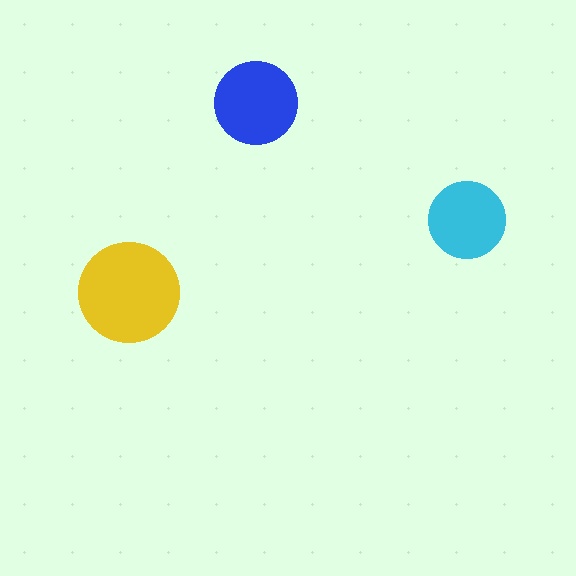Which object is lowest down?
The yellow circle is bottommost.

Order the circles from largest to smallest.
the yellow one, the blue one, the cyan one.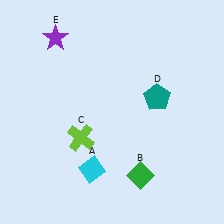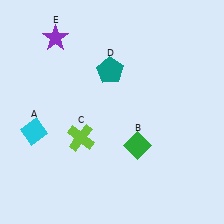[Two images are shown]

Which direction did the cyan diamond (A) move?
The cyan diamond (A) moved left.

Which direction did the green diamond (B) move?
The green diamond (B) moved up.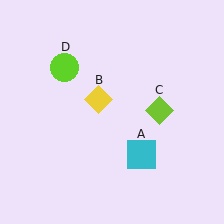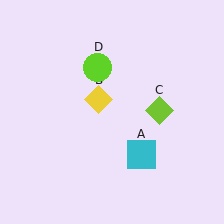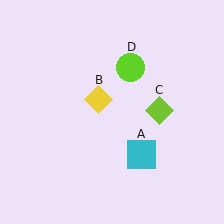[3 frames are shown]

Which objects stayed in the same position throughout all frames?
Cyan square (object A) and yellow diamond (object B) and lime diamond (object C) remained stationary.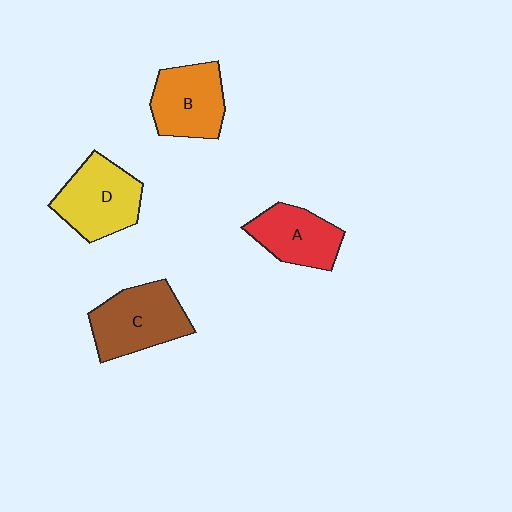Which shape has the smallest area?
Shape A (red).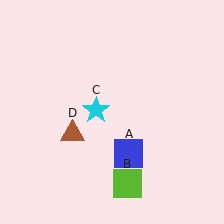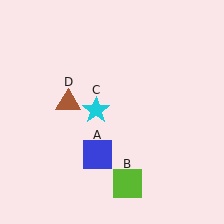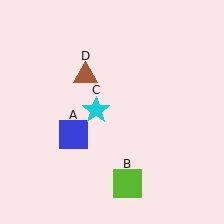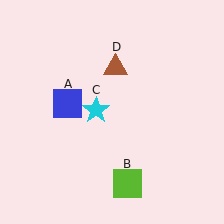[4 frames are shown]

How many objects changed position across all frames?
2 objects changed position: blue square (object A), brown triangle (object D).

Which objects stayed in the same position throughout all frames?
Lime square (object B) and cyan star (object C) remained stationary.